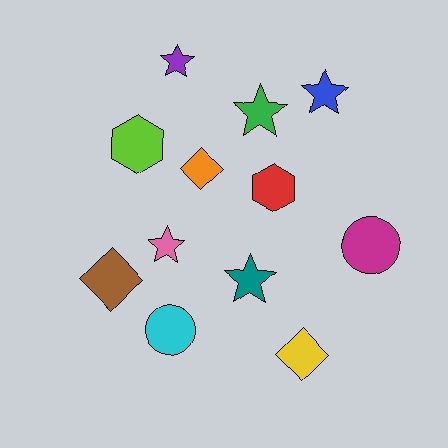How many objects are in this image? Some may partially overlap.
There are 12 objects.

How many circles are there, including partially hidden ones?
There are 2 circles.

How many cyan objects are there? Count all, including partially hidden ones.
There is 1 cyan object.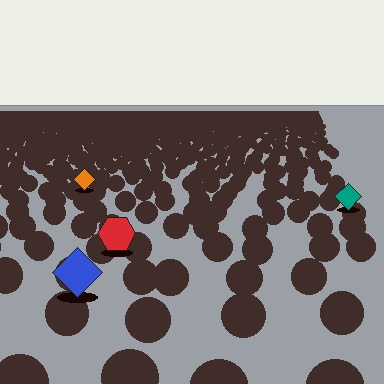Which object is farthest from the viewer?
The orange diamond is farthest from the viewer. It appears smaller and the ground texture around it is denser.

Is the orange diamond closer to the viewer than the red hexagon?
No. The red hexagon is closer — you can tell from the texture gradient: the ground texture is coarser near it.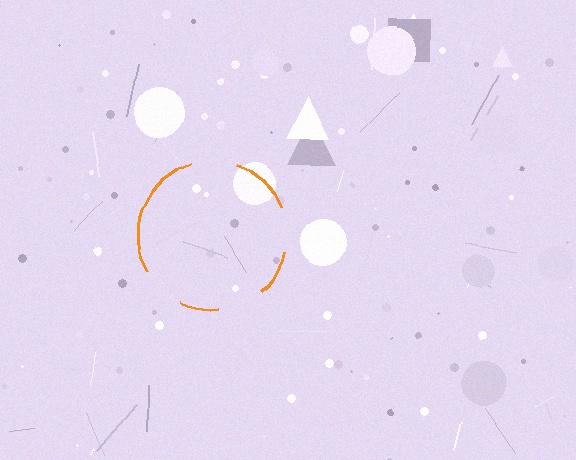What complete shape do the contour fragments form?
The contour fragments form a circle.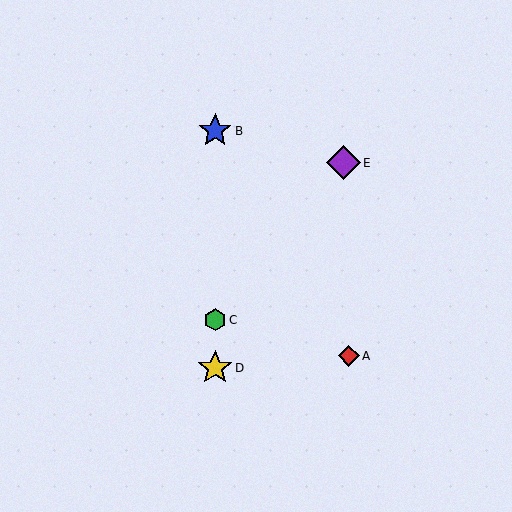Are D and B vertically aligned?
Yes, both are at x≈215.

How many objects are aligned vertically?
3 objects (B, C, D) are aligned vertically.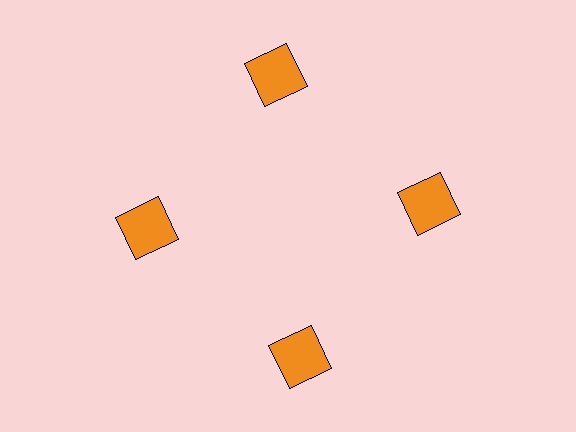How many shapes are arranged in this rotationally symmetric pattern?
There are 4 shapes, arranged in 4 groups of 1.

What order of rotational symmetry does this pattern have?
This pattern has 4-fold rotational symmetry.